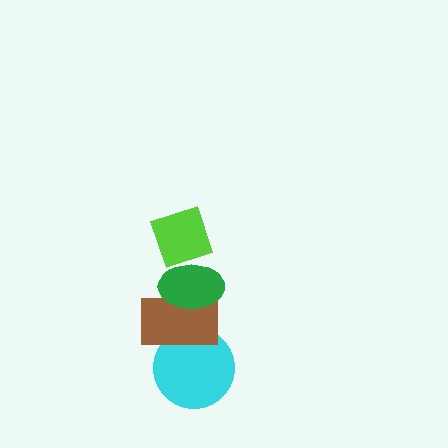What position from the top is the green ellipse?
The green ellipse is 2nd from the top.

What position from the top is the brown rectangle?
The brown rectangle is 3rd from the top.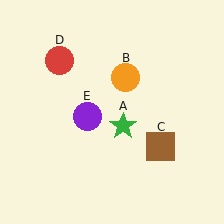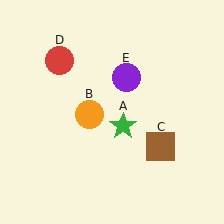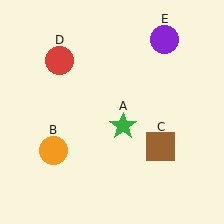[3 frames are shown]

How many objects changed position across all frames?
2 objects changed position: orange circle (object B), purple circle (object E).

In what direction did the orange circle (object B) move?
The orange circle (object B) moved down and to the left.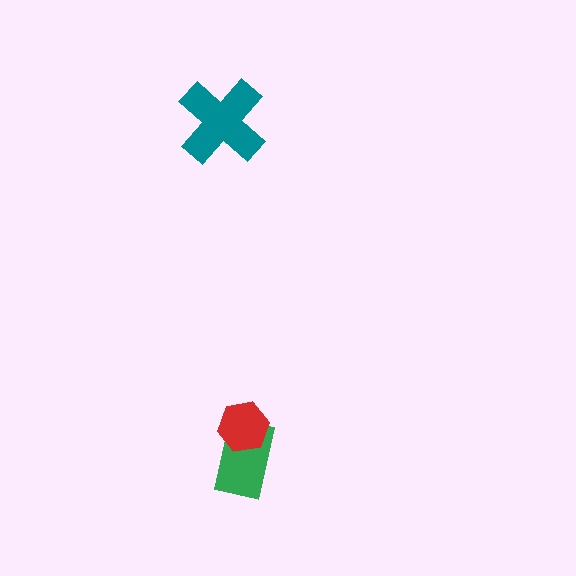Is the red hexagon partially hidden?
No, no other shape covers it.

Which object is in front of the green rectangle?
The red hexagon is in front of the green rectangle.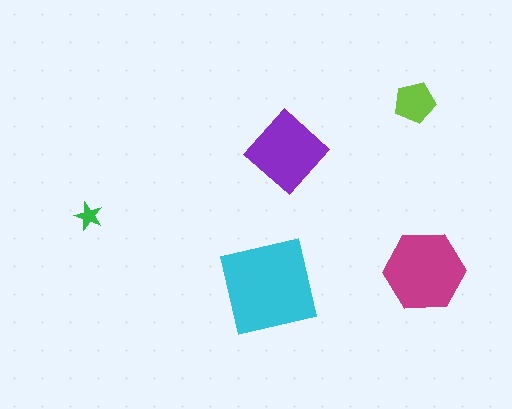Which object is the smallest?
The green star.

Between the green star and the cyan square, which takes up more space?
The cyan square.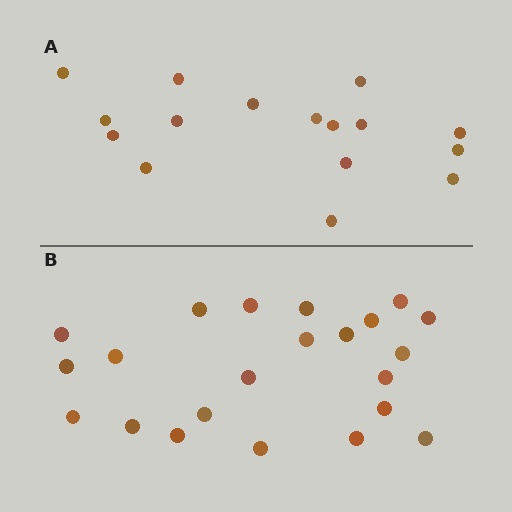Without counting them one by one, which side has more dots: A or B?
Region B (the bottom region) has more dots.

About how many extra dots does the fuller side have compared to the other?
Region B has about 6 more dots than region A.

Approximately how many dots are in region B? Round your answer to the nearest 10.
About 20 dots. (The exact count is 22, which rounds to 20.)